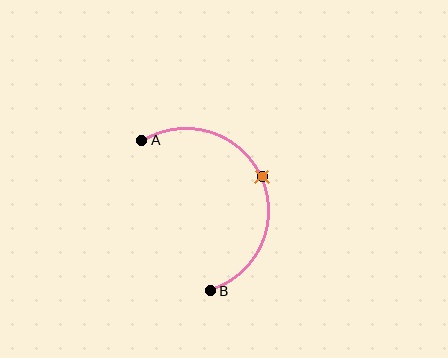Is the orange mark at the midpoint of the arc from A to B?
Yes. The orange mark lies on the arc at equal arc-length from both A and B — it is the arc midpoint.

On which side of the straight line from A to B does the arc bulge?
The arc bulges to the right of the straight line connecting A and B.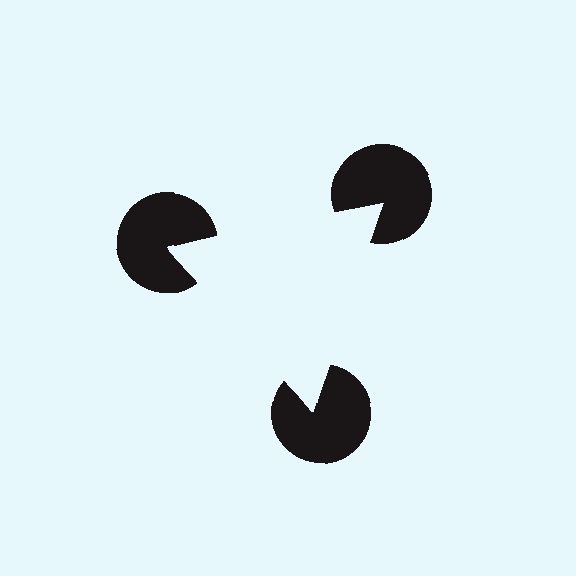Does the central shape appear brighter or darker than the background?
It typically appears slightly brighter than the background, even though no actual brightness change is drawn.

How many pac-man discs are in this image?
There are 3 — one at each vertex of the illusory triangle.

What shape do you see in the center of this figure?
An illusory triangle — its edges are inferred from the aligned wedge cuts in the pac-man discs, not physically drawn.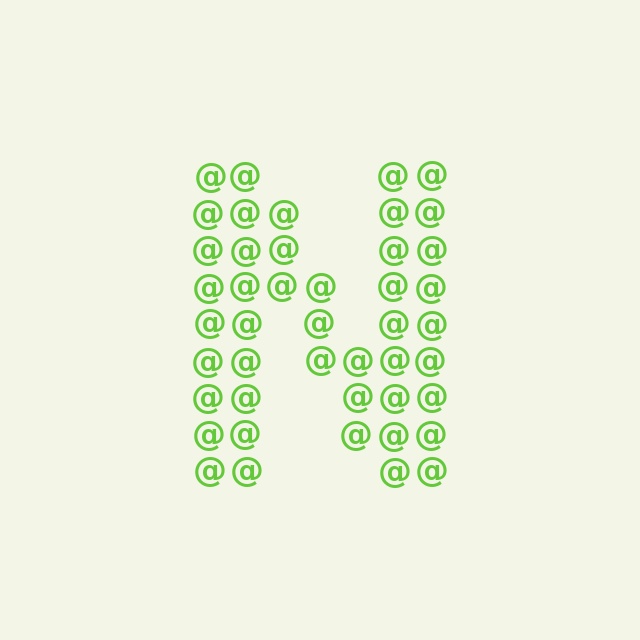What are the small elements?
The small elements are at signs.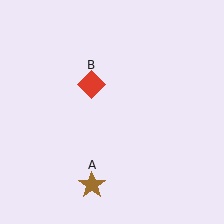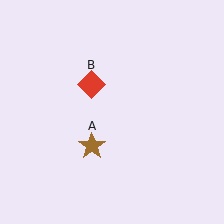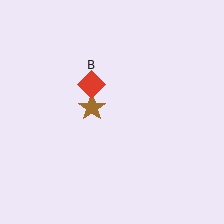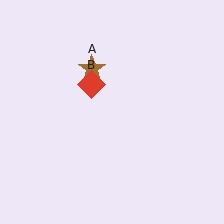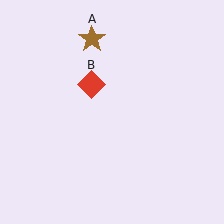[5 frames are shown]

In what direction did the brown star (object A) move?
The brown star (object A) moved up.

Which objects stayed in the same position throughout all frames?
Red diamond (object B) remained stationary.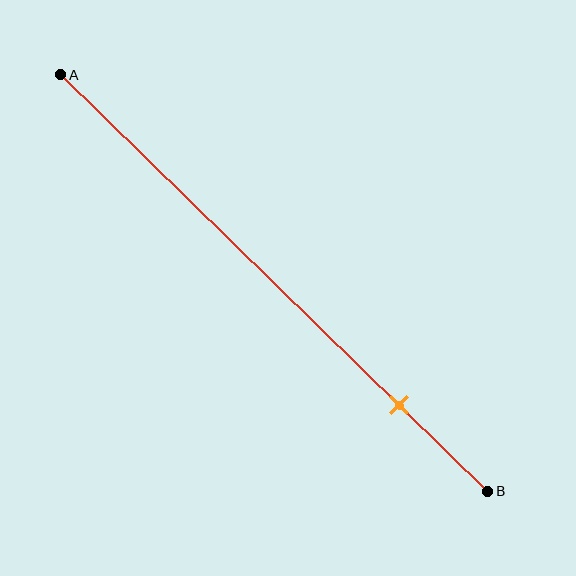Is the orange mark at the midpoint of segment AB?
No, the mark is at about 80% from A, not at the 50% midpoint.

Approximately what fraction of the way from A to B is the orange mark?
The orange mark is approximately 80% of the way from A to B.